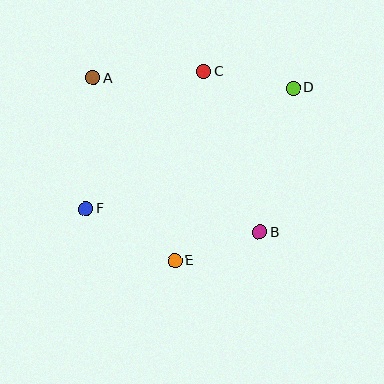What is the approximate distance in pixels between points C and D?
The distance between C and D is approximately 90 pixels.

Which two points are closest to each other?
Points B and E are closest to each other.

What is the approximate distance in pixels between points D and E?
The distance between D and E is approximately 209 pixels.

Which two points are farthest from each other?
Points D and F are farthest from each other.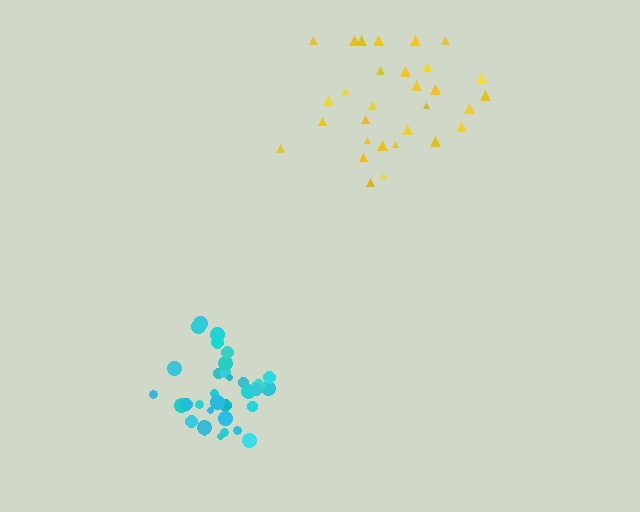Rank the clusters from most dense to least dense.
cyan, yellow.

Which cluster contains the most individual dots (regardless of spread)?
Cyan (33).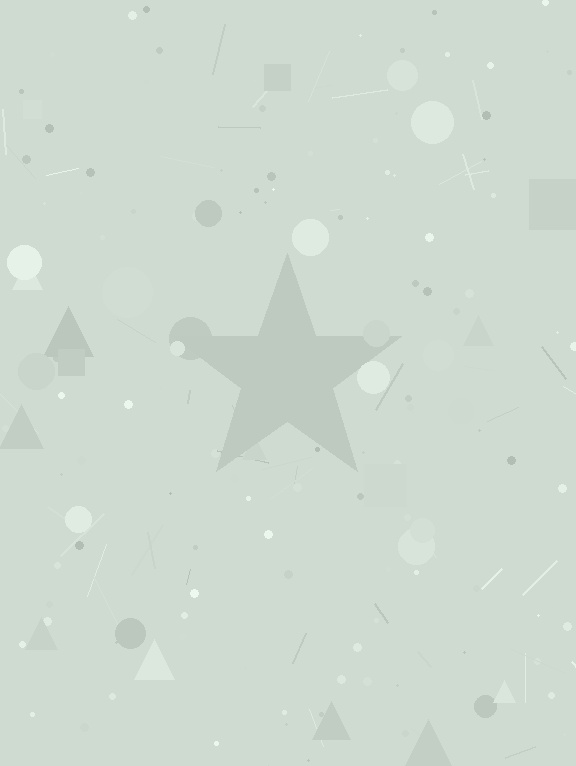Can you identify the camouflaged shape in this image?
The camouflaged shape is a star.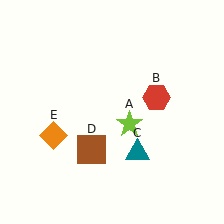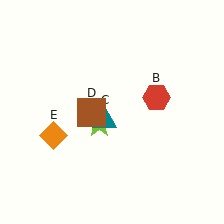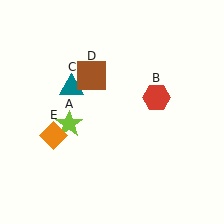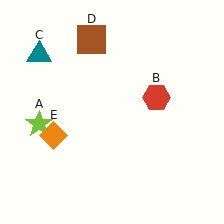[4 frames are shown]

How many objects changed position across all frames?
3 objects changed position: lime star (object A), teal triangle (object C), brown square (object D).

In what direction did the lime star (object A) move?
The lime star (object A) moved left.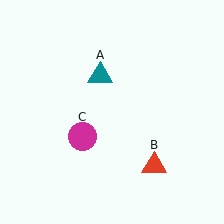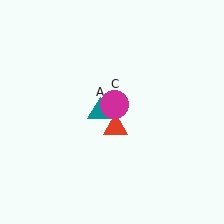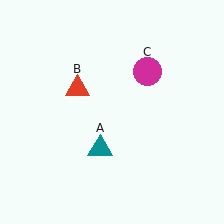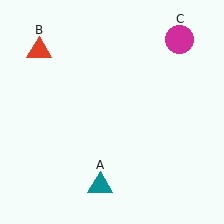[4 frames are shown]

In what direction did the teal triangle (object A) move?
The teal triangle (object A) moved down.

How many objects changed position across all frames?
3 objects changed position: teal triangle (object A), red triangle (object B), magenta circle (object C).